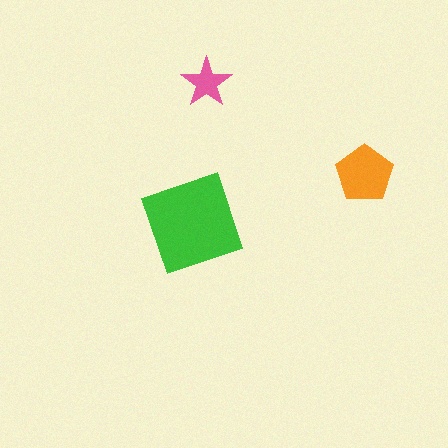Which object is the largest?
The green square.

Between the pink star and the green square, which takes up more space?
The green square.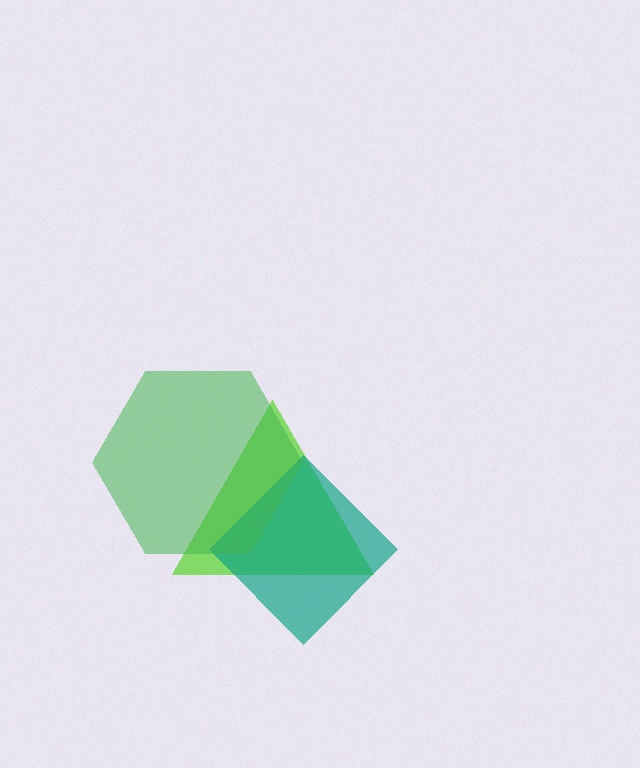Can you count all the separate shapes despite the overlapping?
Yes, there are 3 separate shapes.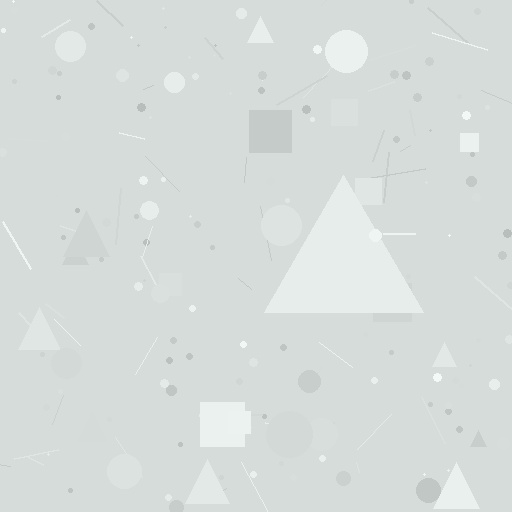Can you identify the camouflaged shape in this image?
The camouflaged shape is a triangle.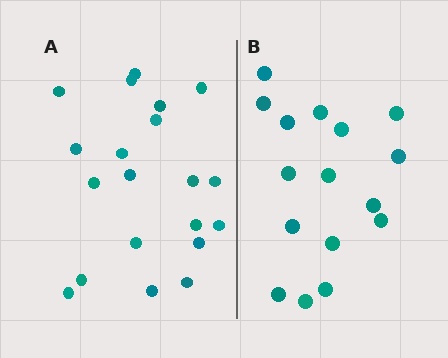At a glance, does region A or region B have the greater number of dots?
Region A (the left region) has more dots.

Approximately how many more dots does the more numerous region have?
Region A has about 4 more dots than region B.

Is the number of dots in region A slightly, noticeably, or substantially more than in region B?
Region A has noticeably more, but not dramatically so. The ratio is roughly 1.2 to 1.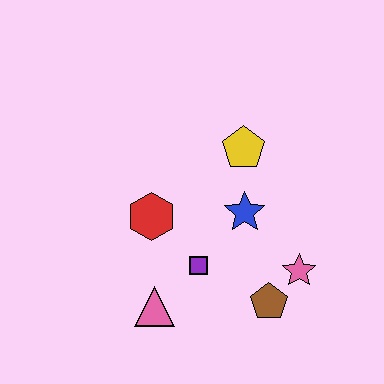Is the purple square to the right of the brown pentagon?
No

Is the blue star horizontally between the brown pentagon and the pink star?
No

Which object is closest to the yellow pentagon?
The blue star is closest to the yellow pentagon.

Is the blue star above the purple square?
Yes